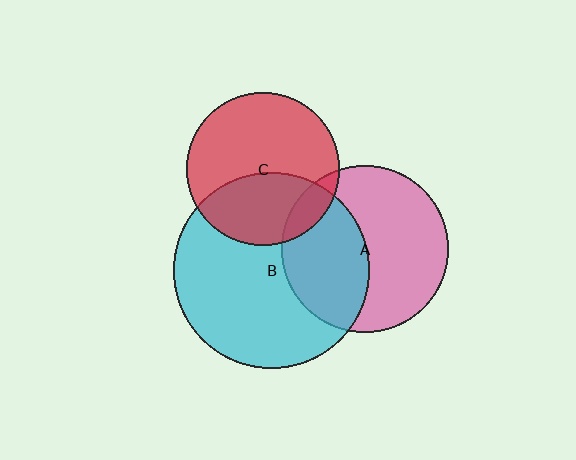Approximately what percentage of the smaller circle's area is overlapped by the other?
Approximately 40%.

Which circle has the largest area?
Circle B (cyan).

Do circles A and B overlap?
Yes.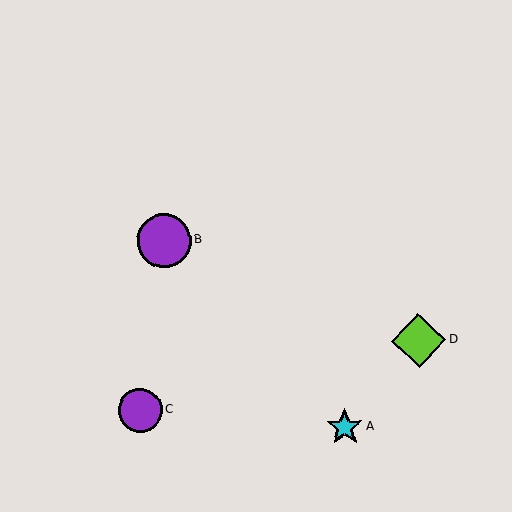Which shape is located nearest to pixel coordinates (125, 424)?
The purple circle (labeled C) at (140, 410) is nearest to that location.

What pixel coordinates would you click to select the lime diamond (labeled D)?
Click at (419, 340) to select the lime diamond D.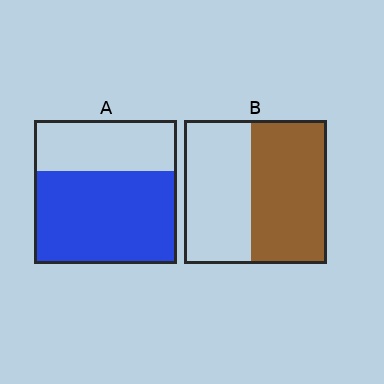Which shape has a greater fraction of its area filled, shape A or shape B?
Shape A.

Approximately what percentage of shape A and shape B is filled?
A is approximately 65% and B is approximately 55%.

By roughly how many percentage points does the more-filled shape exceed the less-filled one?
By roughly 10 percentage points (A over B).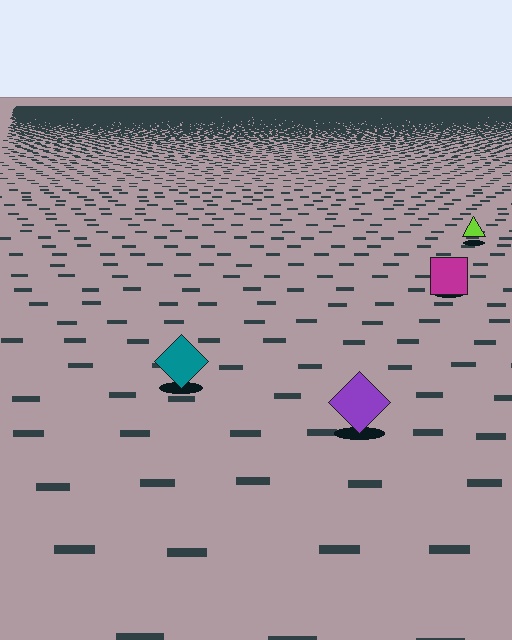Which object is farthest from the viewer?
The lime triangle is farthest from the viewer. It appears smaller and the ground texture around it is denser.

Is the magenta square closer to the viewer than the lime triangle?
Yes. The magenta square is closer — you can tell from the texture gradient: the ground texture is coarser near it.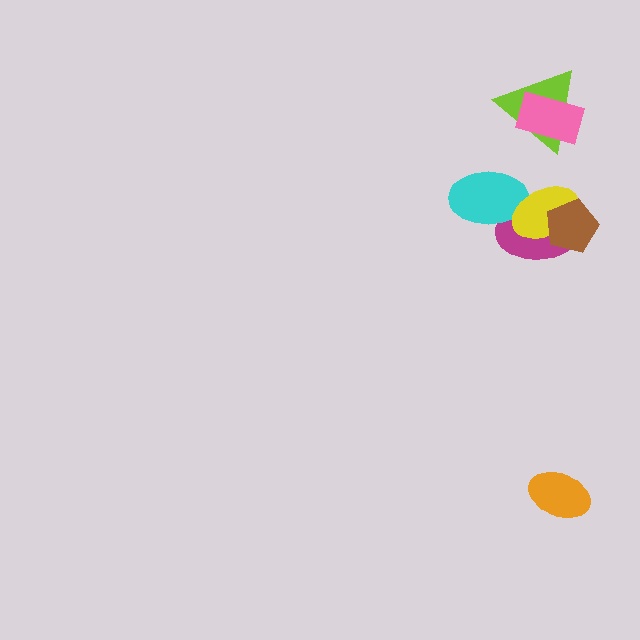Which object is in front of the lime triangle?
The pink rectangle is in front of the lime triangle.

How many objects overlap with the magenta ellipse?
3 objects overlap with the magenta ellipse.